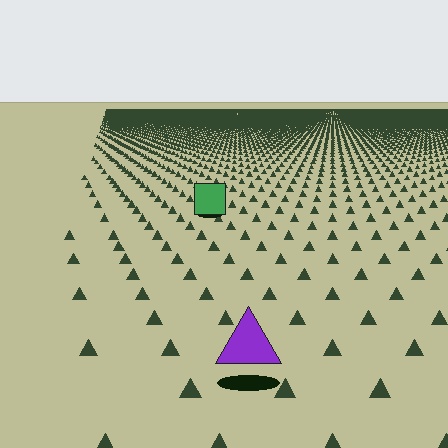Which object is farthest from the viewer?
The green square is farthest from the viewer. It appears smaller and the ground texture around it is denser.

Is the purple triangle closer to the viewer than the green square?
Yes. The purple triangle is closer — you can tell from the texture gradient: the ground texture is coarser near it.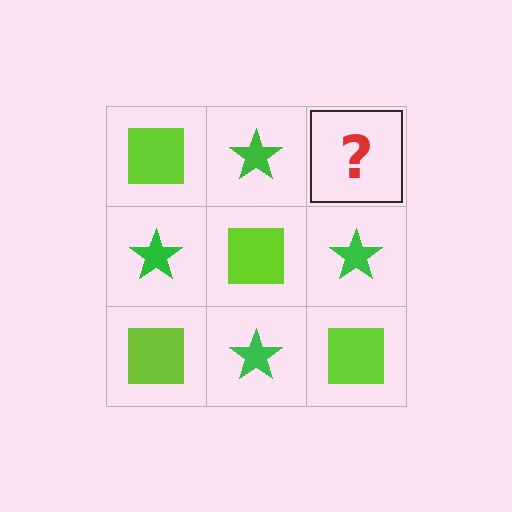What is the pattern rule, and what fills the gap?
The rule is that it alternates lime square and green star in a checkerboard pattern. The gap should be filled with a lime square.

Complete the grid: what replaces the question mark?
The question mark should be replaced with a lime square.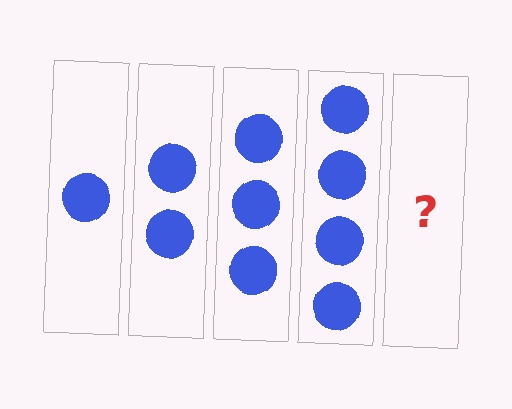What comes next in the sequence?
The next element should be 5 circles.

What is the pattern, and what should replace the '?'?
The pattern is that each step adds one more circle. The '?' should be 5 circles.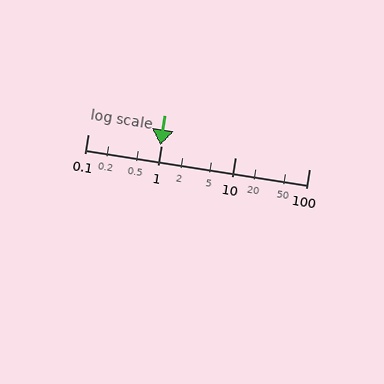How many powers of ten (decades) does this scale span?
The scale spans 3 decades, from 0.1 to 100.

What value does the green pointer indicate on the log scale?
The pointer indicates approximately 0.97.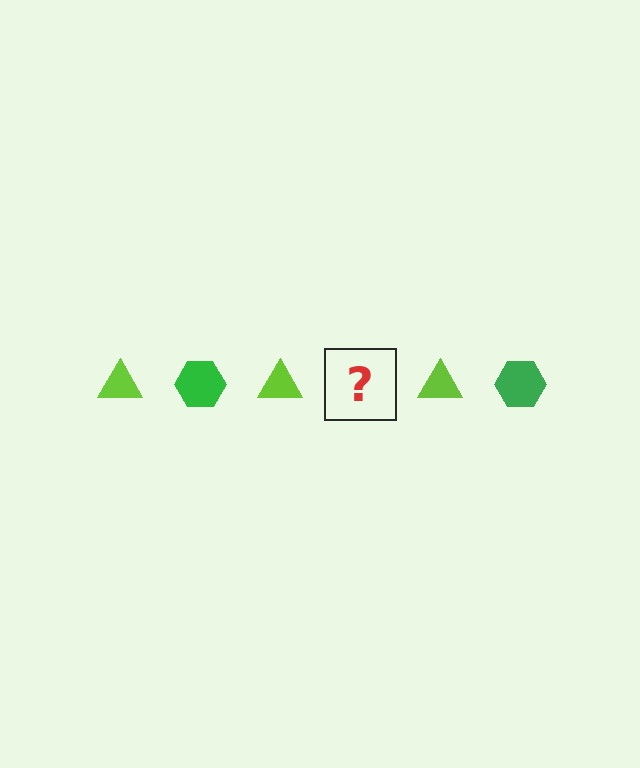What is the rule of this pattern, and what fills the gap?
The rule is that the pattern alternates between lime triangle and green hexagon. The gap should be filled with a green hexagon.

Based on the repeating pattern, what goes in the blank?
The blank should be a green hexagon.